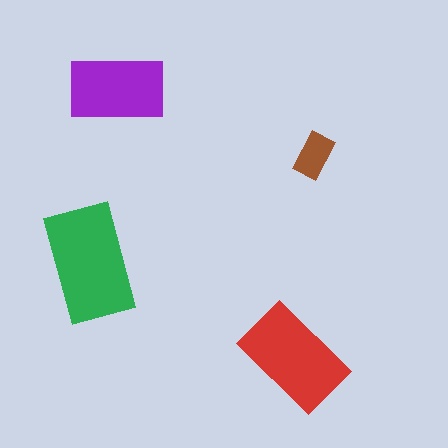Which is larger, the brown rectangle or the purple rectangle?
The purple one.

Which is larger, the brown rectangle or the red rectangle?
The red one.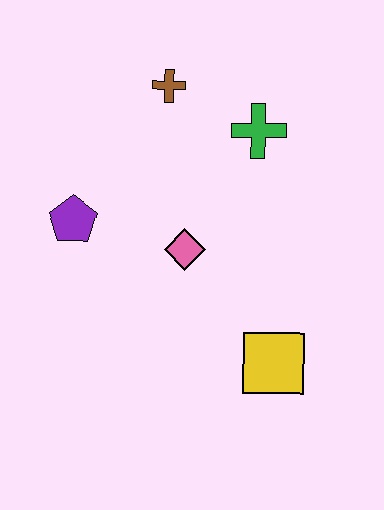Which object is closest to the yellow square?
The pink diamond is closest to the yellow square.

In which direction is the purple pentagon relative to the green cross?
The purple pentagon is to the left of the green cross.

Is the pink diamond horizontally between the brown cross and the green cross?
Yes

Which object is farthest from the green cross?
The yellow square is farthest from the green cross.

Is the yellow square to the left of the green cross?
No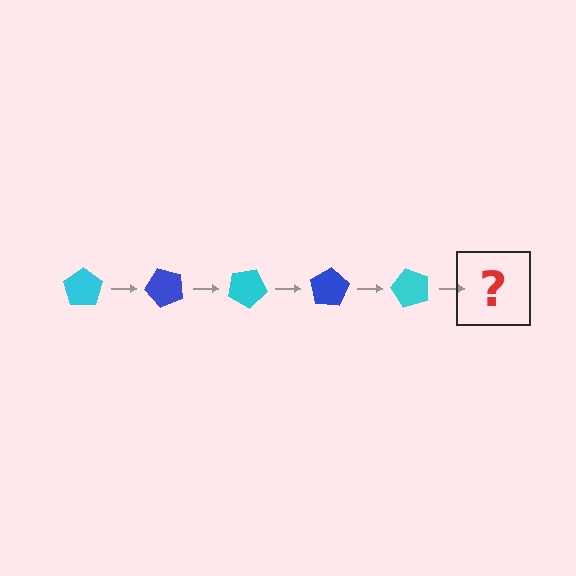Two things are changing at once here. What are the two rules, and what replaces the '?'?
The two rules are that it rotates 50 degrees each step and the color cycles through cyan and blue. The '?' should be a blue pentagon, rotated 250 degrees from the start.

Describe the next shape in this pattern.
It should be a blue pentagon, rotated 250 degrees from the start.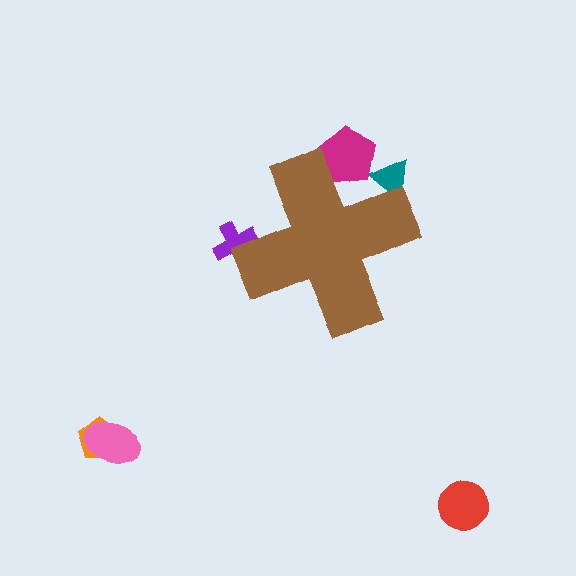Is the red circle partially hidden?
No, the red circle is fully visible.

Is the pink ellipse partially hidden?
No, the pink ellipse is fully visible.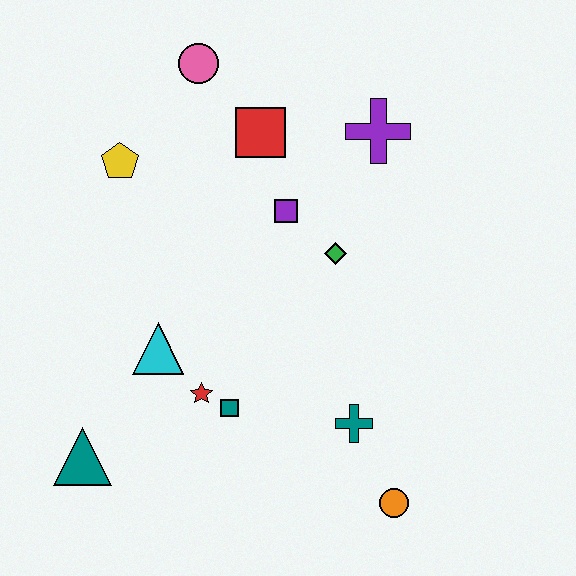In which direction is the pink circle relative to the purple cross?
The pink circle is to the left of the purple cross.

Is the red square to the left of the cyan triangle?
No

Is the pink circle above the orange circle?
Yes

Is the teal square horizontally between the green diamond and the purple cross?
No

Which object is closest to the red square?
The purple square is closest to the red square.